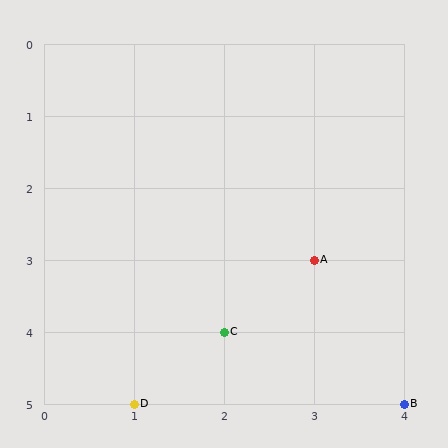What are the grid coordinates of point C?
Point C is at grid coordinates (2, 4).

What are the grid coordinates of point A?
Point A is at grid coordinates (3, 3).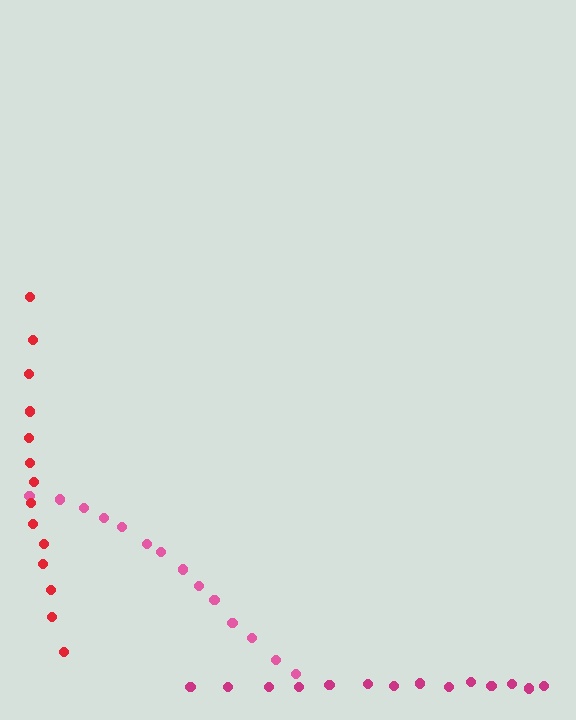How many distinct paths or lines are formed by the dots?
There are 3 distinct paths.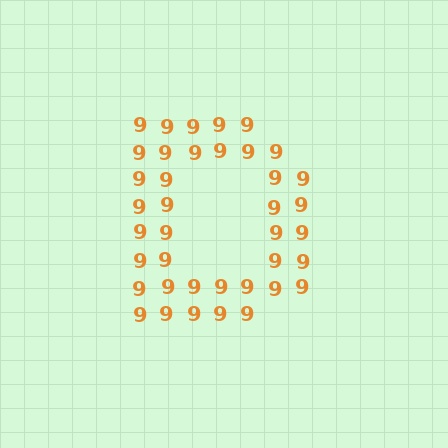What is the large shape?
The large shape is the letter D.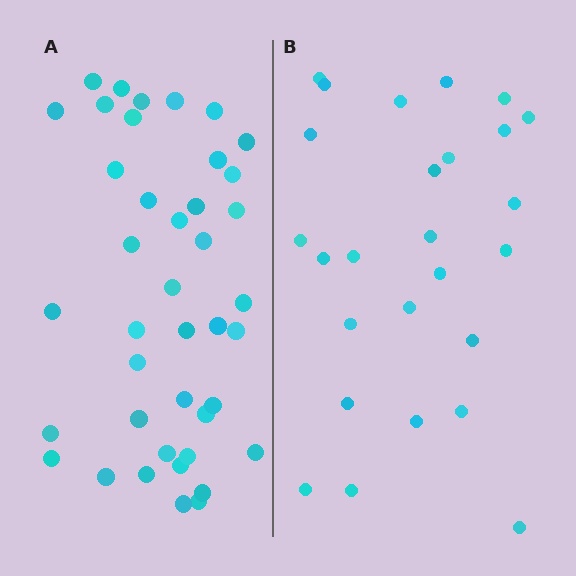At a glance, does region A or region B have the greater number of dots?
Region A (the left region) has more dots.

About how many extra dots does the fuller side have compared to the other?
Region A has approximately 15 more dots than region B.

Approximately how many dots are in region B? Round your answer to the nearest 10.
About 30 dots. (The exact count is 26, which rounds to 30.)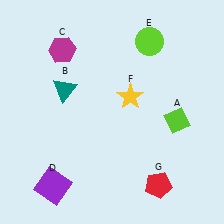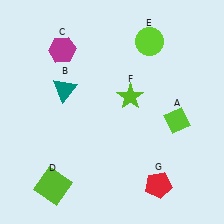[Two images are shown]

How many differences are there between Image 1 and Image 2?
There are 2 differences between the two images.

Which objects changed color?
D changed from purple to lime. F changed from yellow to lime.